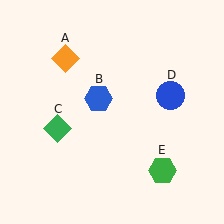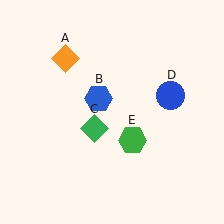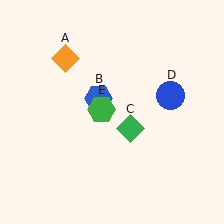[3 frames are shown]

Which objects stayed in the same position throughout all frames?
Orange diamond (object A) and blue hexagon (object B) and blue circle (object D) remained stationary.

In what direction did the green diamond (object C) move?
The green diamond (object C) moved right.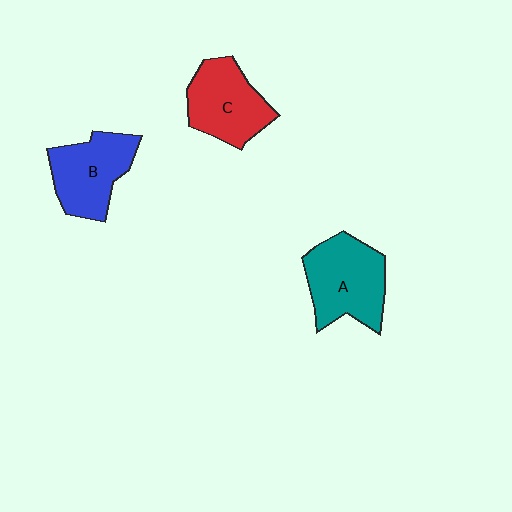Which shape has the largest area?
Shape A (teal).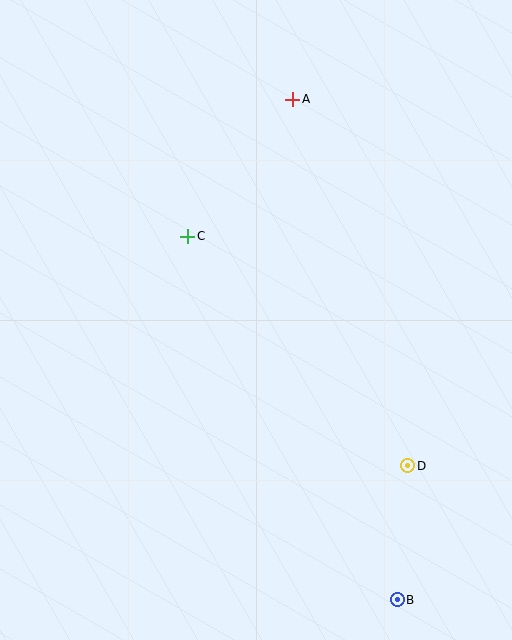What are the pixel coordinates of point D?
Point D is at (408, 466).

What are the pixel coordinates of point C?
Point C is at (188, 236).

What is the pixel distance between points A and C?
The distance between A and C is 173 pixels.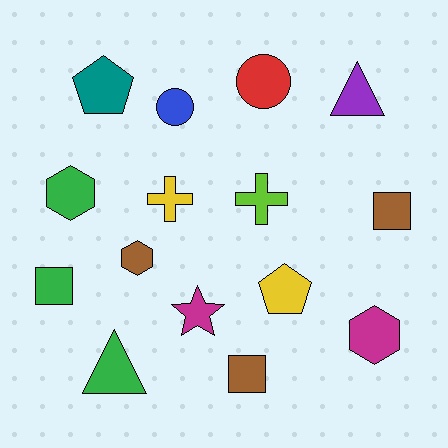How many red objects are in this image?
There is 1 red object.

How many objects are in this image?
There are 15 objects.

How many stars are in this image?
There is 1 star.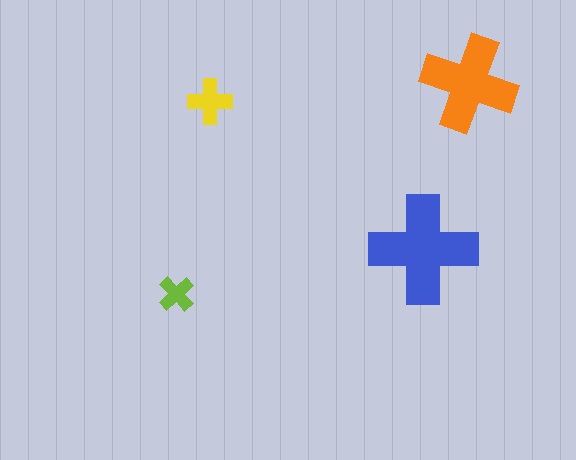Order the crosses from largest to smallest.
the blue one, the orange one, the yellow one, the lime one.